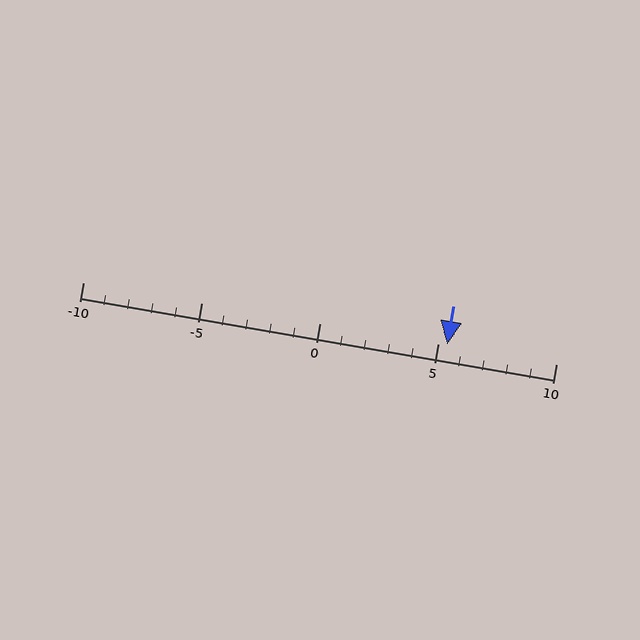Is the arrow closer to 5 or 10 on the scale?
The arrow is closer to 5.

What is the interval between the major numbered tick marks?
The major tick marks are spaced 5 units apart.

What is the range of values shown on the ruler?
The ruler shows values from -10 to 10.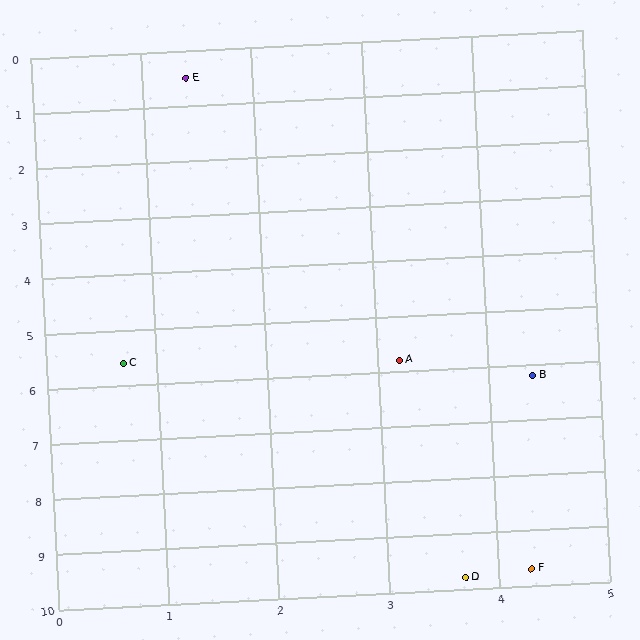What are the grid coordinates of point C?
Point C is at approximately (0.7, 5.6).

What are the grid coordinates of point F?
Point F is at approximately (4.3, 9.7).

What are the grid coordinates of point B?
Point B is at approximately (4.4, 6.2).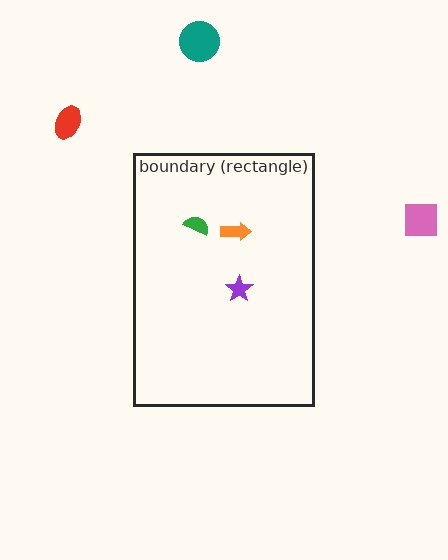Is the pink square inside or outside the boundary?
Outside.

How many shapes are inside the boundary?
3 inside, 3 outside.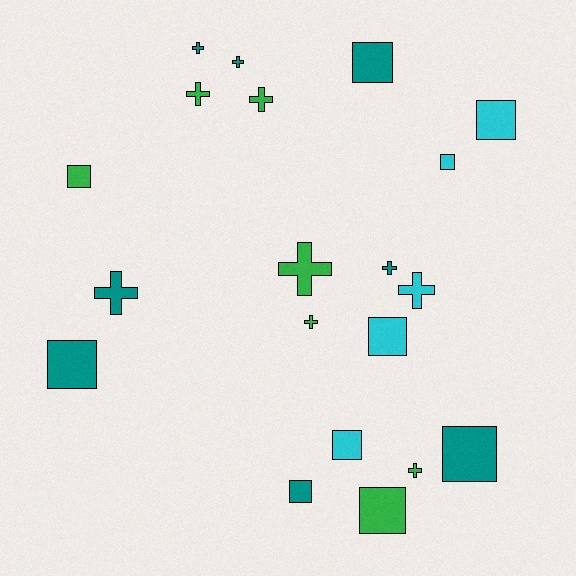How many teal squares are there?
There are 4 teal squares.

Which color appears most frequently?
Teal, with 8 objects.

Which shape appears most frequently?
Square, with 10 objects.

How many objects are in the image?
There are 20 objects.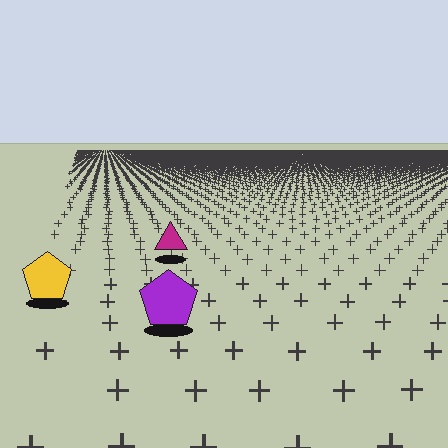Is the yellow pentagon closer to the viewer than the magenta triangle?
Yes. The yellow pentagon is closer — you can tell from the texture gradient: the ground texture is coarser near it.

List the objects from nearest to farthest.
From nearest to farthest: the purple pentagon, the yellow pentagon, the magenta triangle.